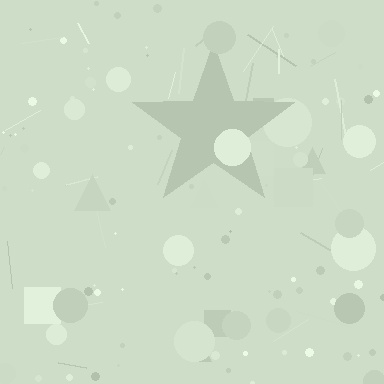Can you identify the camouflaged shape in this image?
The camouflaged shape is a star.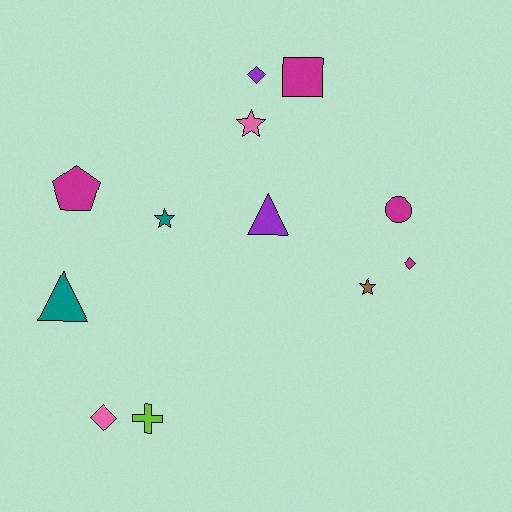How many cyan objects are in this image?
There are no cyan objects.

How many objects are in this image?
There are 12 objects.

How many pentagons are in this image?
There is 1 pentagon.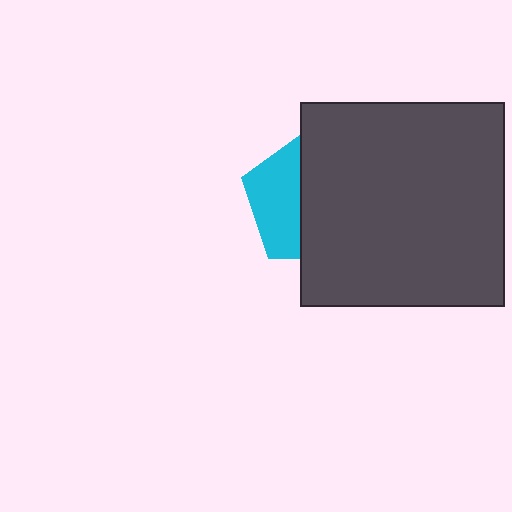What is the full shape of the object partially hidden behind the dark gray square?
The partially hidden object is a cyan pentagon.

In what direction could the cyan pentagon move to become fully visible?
The cyan pentagon could move left. That would shift it out from behind the dark gray square entirely.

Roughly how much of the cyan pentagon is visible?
A small part of it is visible (roughly 39%).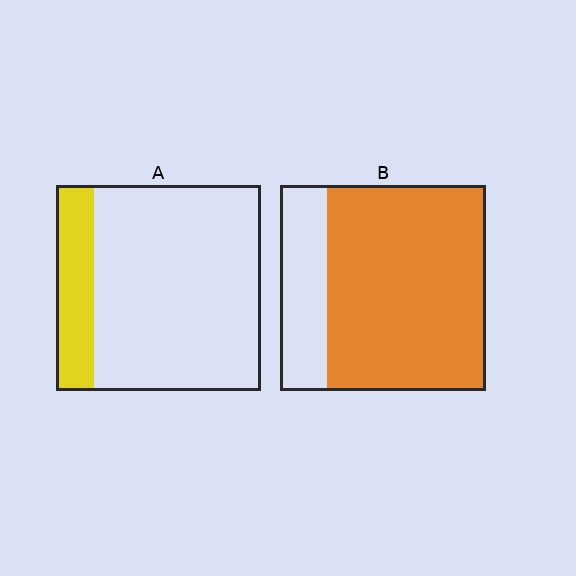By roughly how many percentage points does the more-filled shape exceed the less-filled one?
By roughly 60 percentage points (B over A).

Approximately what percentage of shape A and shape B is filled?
A is approximately 20% and B is approximately 75%.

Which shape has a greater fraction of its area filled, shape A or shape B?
Shape B.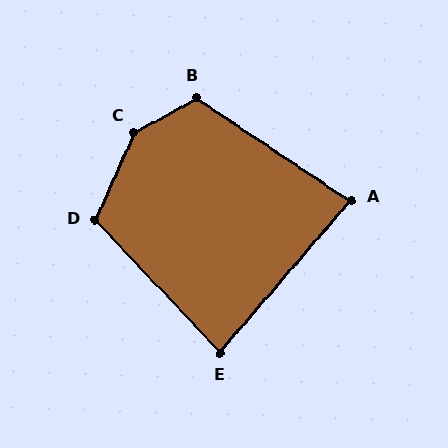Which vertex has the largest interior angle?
C, at approximately 142 degrees.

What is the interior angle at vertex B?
Approximately 118 degrees (obtuse).